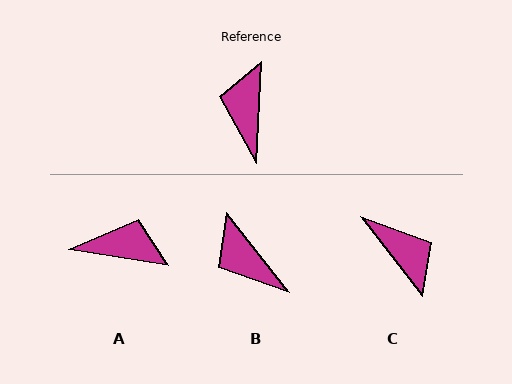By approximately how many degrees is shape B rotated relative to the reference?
Approximately 41 degrees counter-clockwise.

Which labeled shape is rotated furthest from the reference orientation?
C, about 139 degrees away.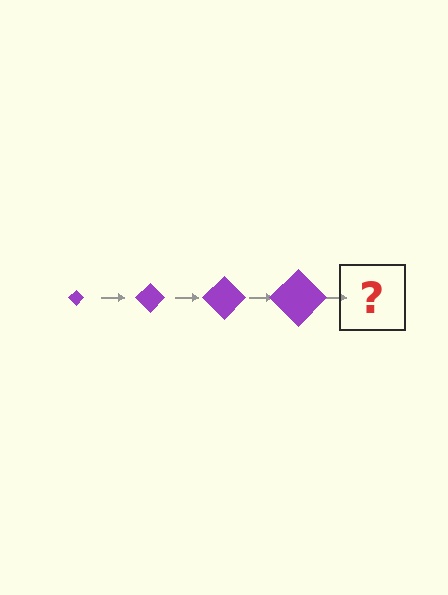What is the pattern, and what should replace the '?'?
The pattern is that the diamond gets progressively larger each step. The '?' should be a purple diamond, larger than the previous one.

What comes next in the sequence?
The next element should be a purple diamond, larger than the previous one.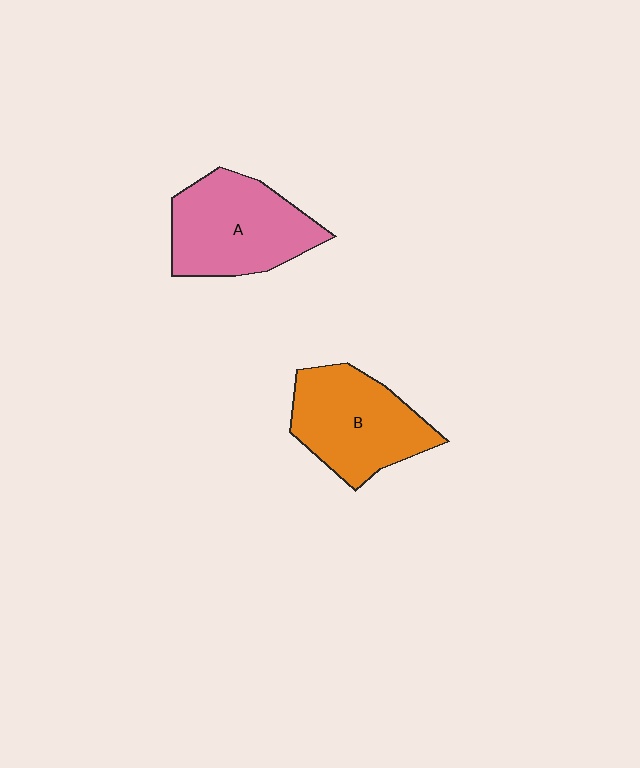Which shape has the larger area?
Shape A (pink).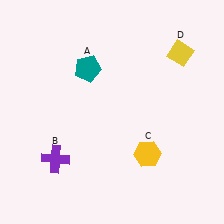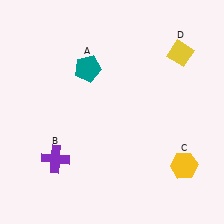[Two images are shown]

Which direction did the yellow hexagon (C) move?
The yellow hexagon (C) moved right.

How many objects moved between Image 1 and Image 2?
1 object moved between the two images.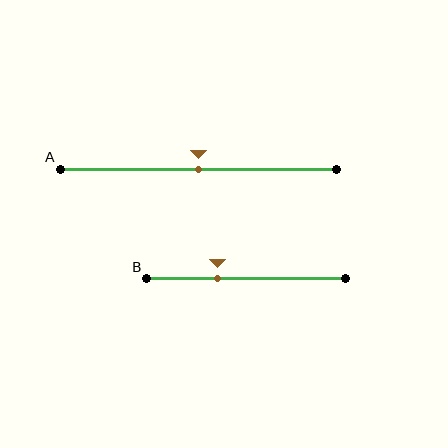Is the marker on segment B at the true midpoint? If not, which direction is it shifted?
No, the marker on segment B is shifted to the left by about 14% of the segment length.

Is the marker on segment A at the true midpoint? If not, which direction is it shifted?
Yes, the marker on segment A is at the true midpoint.